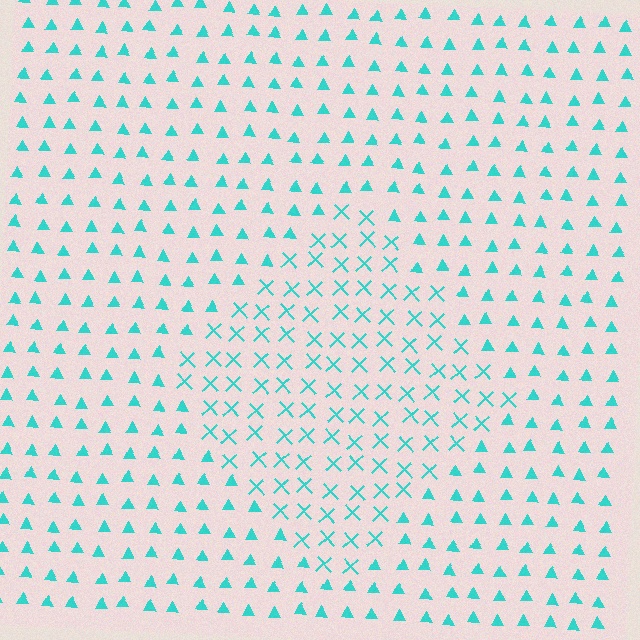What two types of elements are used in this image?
The image uses X marks inside the diamond region and triangles outside it.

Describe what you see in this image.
The image is filled with small cyan elements arranged in a uniform grid. A diamond-shaped region contains X marks, while the surrounding area contains triangles. The boundary is defined purely by the change in element shape.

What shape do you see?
I see a diamond.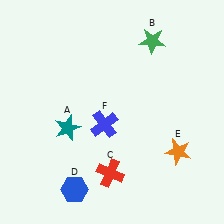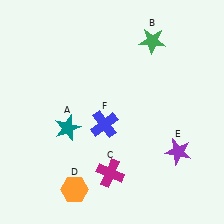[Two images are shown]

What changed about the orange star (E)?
In Image 1, E is orange. In Image 2, it changed to purple.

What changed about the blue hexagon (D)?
In Image 1, D is blue. In Image 2, it changed to orange.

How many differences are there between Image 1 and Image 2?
There are 3 differences between the two images.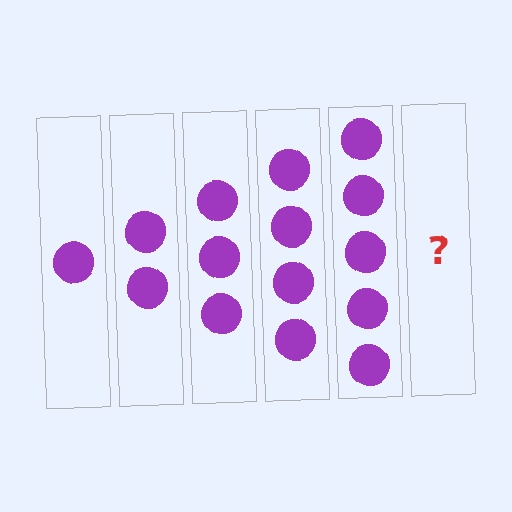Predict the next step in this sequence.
The next step is 6 circles.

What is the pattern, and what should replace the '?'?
The pattern is that each step adds one more circle. The '?' should be 6 circles.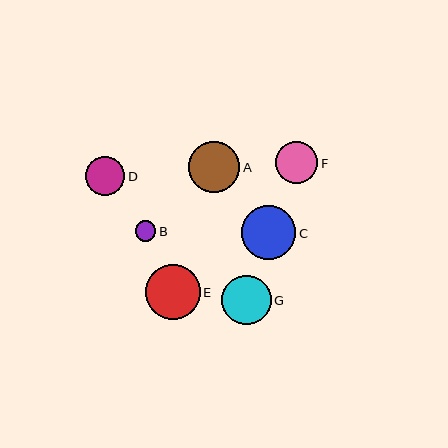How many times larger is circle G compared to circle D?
Circle G is approximately 1.2 times the size of circle D.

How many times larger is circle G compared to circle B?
Circle G is approximately 2.4 times the size of circle B.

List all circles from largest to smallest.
From largest to smallest: E, C, A, G, F, D, B.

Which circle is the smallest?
Circle B is the smallest with a size of approximately 21 pixels.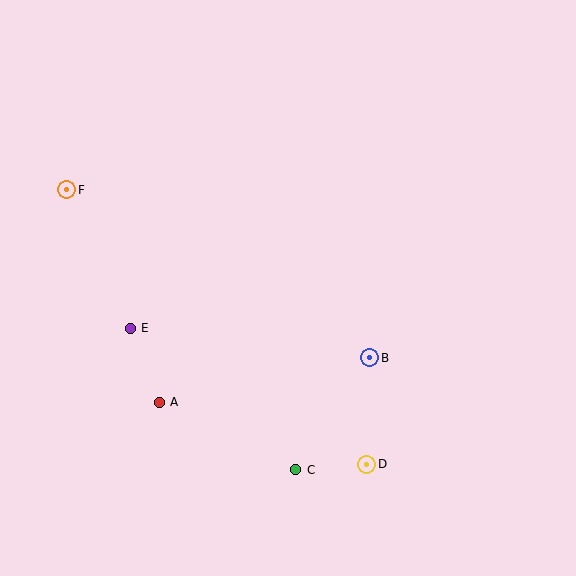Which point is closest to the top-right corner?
Point B is closest to the top-right corner.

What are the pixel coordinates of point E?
Point E is at (130, 328).